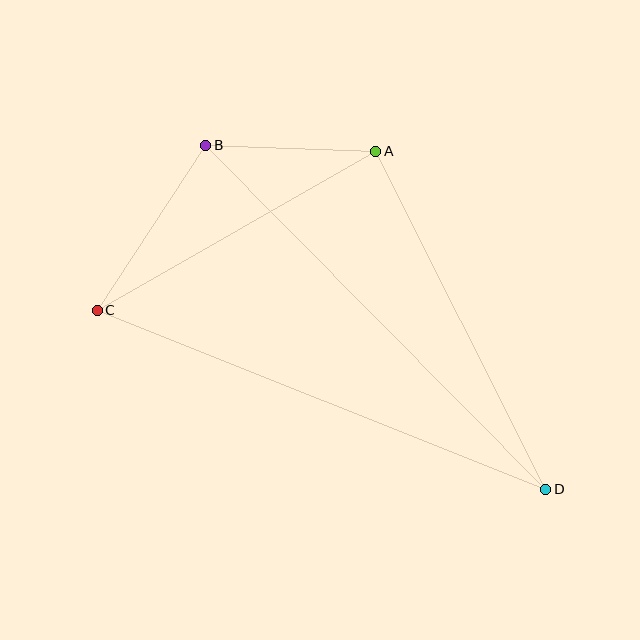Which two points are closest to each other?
Points A and B are closest to each other.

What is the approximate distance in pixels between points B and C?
The distance between B and C is approximately 197 pixels.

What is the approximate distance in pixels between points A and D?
The distance between A and D is approximately 378 pixels.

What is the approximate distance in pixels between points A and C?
The distance between A and C is approximately 321 pixels.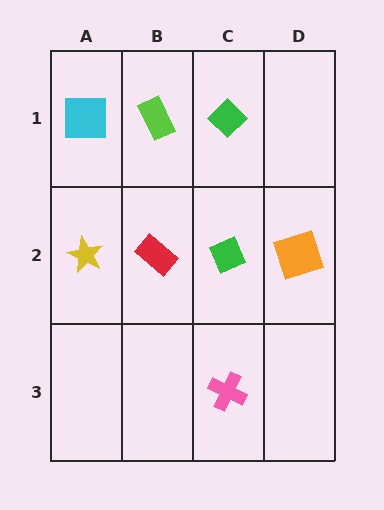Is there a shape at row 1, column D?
No, that cell is empty.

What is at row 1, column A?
A cyan square.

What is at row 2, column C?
A green diamond.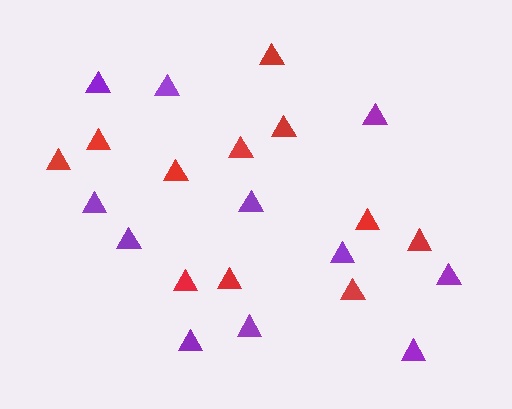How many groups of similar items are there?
There are 2 groups: one group of red triangles (11) and one group of purple triangles (11).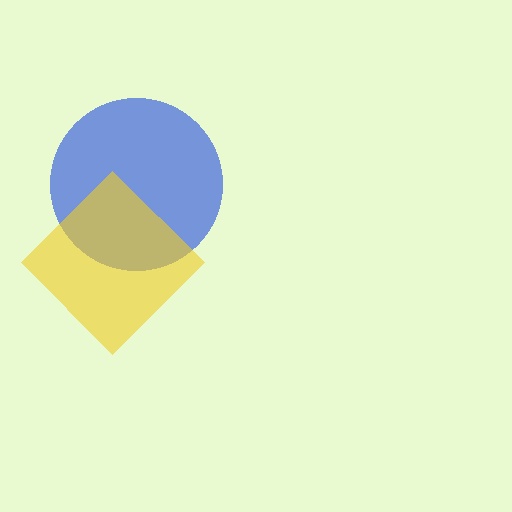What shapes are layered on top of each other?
The layered shapes are: a blue circle, a yellow diamond.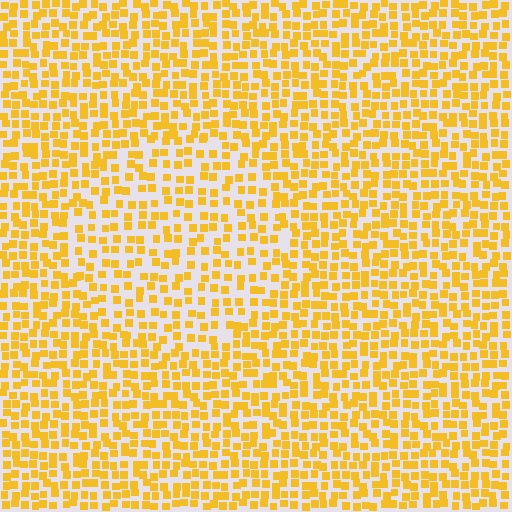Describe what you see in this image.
The image contains small yellow elements arranged at two different densities. A circle-shaped region is visible where the elements are less densely packed than the surrounding area.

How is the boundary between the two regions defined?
The boundary is defined by a change in element density (approximately 1.5x ratio). All elements are the same color, size, and shape.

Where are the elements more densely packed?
The elements are more densely packed outside the circle boundary.